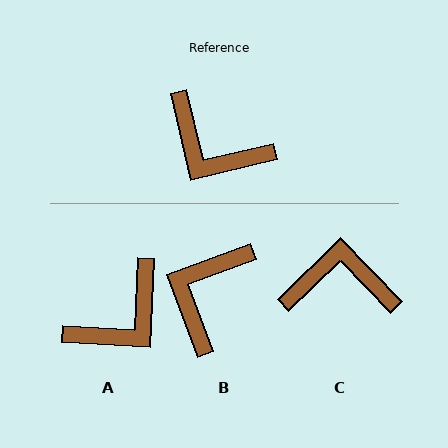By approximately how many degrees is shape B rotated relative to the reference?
Approximately 83 degrees clockwise.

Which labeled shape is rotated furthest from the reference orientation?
C, about 149 degrees away.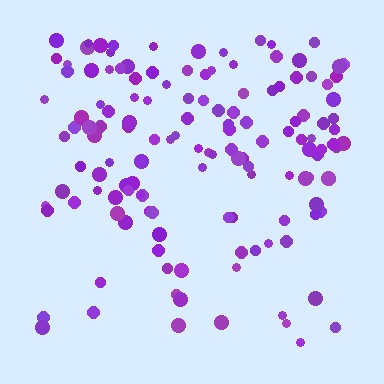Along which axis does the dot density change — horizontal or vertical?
Vertical.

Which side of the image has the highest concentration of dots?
The top.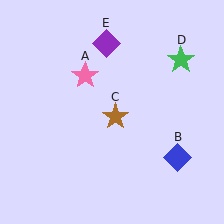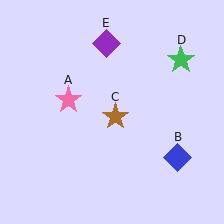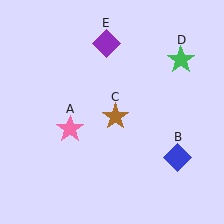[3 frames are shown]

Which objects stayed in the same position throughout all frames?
Blue diamond (object B) and brown star (object C) and green star (object D) and purple diamond (object E) remained stationary.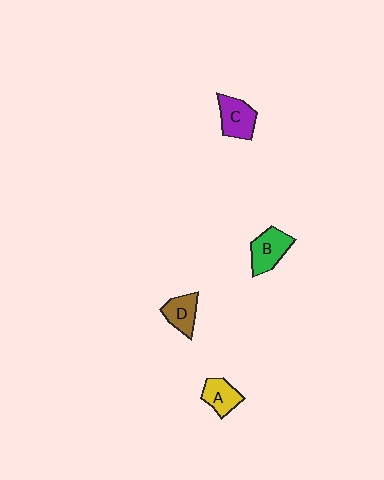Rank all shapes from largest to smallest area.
From largest to smallest: B (green), C (purple), D (brown), A (yellow).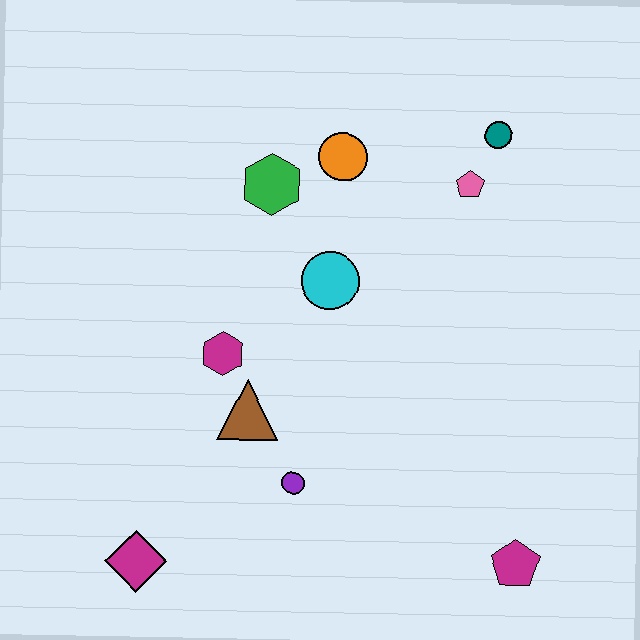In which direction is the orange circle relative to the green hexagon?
The orange circle is to the right of the green hexagon.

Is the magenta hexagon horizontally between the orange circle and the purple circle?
No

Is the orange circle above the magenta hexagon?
Yes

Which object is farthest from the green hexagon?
The magenta pentagon is farthest from the green hexagon.